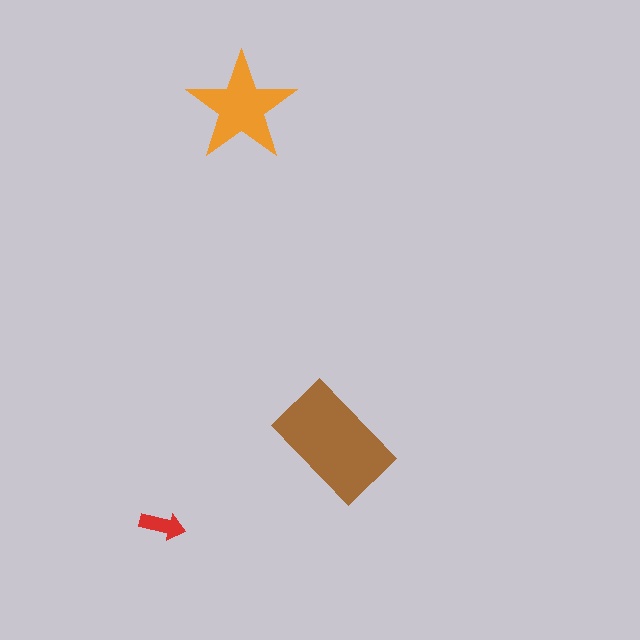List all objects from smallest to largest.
The red arrow, the orange star, the brown rectangle.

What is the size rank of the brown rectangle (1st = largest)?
1st.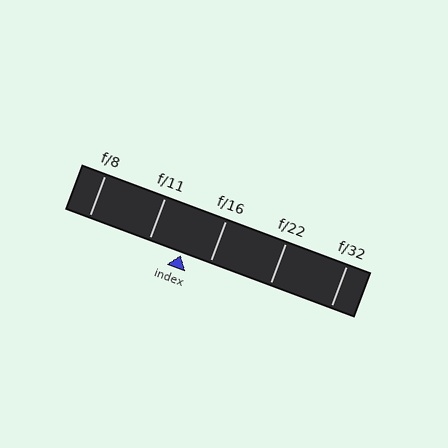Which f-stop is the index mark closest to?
The index mark is closest to f/16.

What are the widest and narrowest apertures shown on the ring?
The widest aperture shown is f/8 and the narrowest is f/32.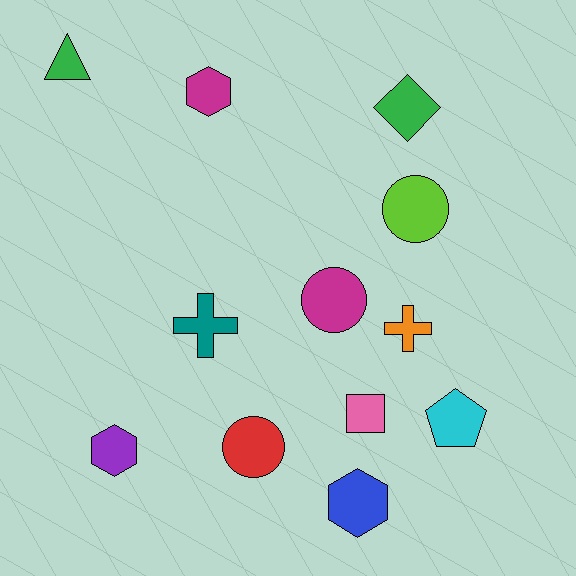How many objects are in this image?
There are 12 objects.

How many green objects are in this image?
There are 2 green objects.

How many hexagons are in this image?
There are 3 hexagons.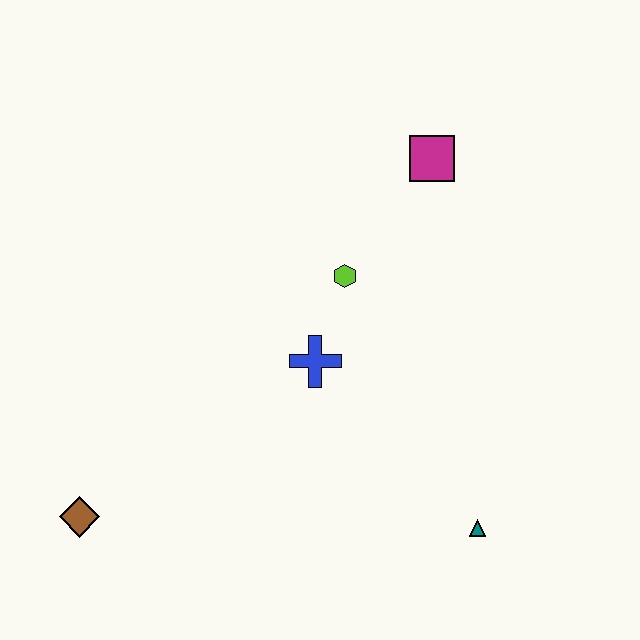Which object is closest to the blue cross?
The lime hexagon is closest to the blue cross.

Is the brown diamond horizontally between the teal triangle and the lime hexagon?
No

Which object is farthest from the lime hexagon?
The brown diamond is farthest from the lime hexagon.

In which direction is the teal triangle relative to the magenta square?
The teal triangle is below the magenta square.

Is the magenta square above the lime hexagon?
Yes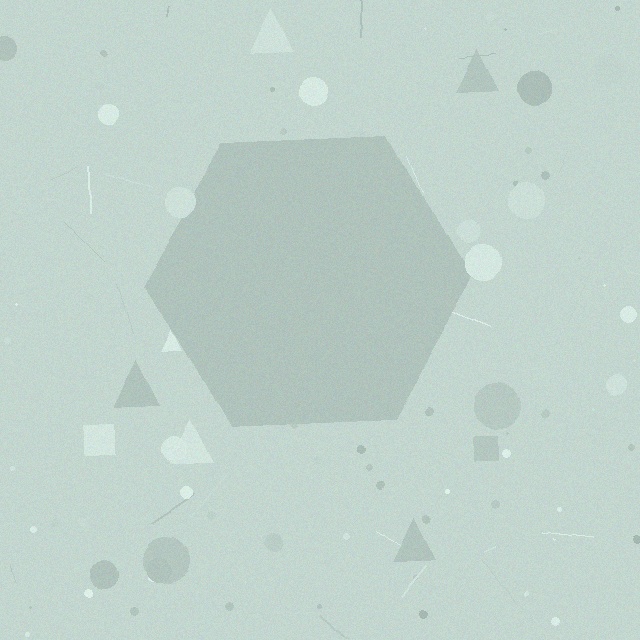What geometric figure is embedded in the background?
A hexagon is embedded in the background.